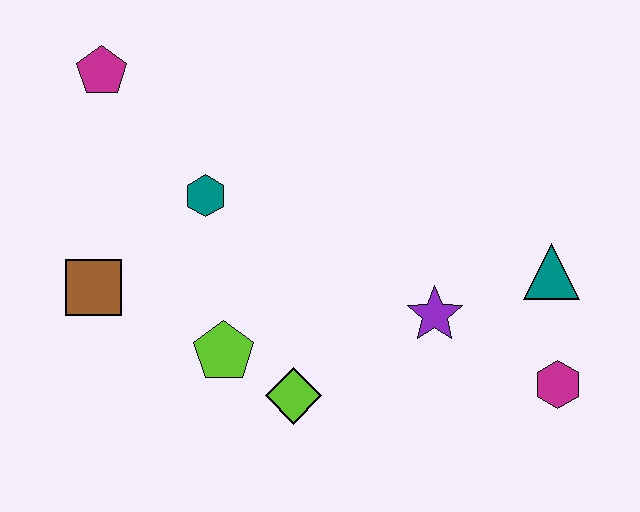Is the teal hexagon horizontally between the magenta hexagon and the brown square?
Yes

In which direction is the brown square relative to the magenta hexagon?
The brown square is to the left of the magenta hexagon.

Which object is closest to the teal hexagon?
The brown square is closest to the teal hexagon.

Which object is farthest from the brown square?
The magenta hexagon is farthest from the brown square.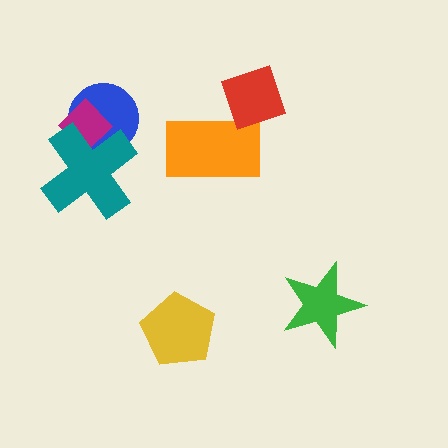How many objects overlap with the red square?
0 objects overlap with the red square.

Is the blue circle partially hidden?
Yes, it is partially covered by another shape.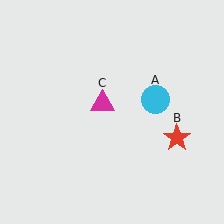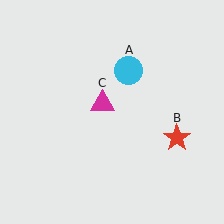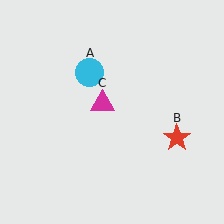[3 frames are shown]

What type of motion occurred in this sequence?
The cyan circle (object A) rotated counterclockwise around the center of the scene.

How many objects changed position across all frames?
1 object changed position: cyan circle (object A).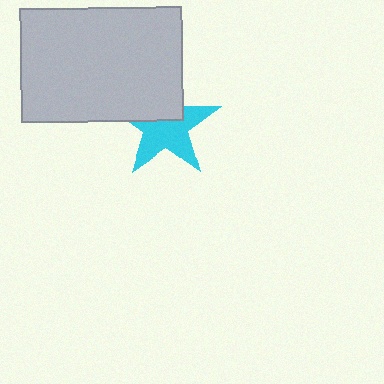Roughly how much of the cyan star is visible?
About half of it is visible (roughly 61%).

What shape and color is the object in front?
The object in front is a light gray rectangle.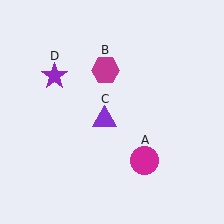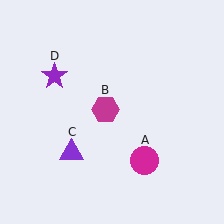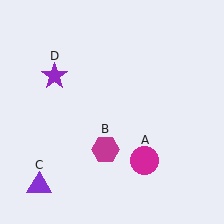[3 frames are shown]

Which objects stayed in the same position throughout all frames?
Magenta circle (object A) and purple star (object D) remained stationary.